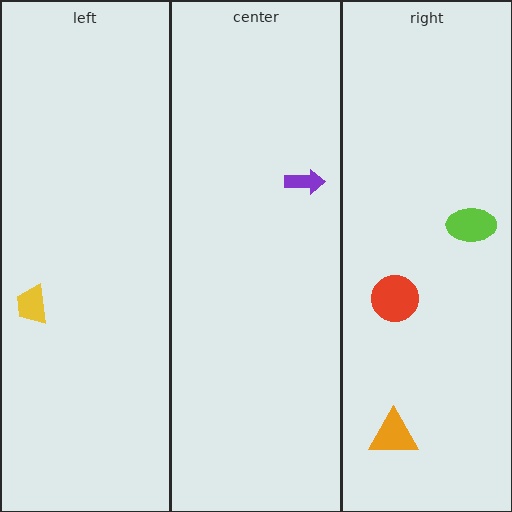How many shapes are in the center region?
1.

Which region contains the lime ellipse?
The right region.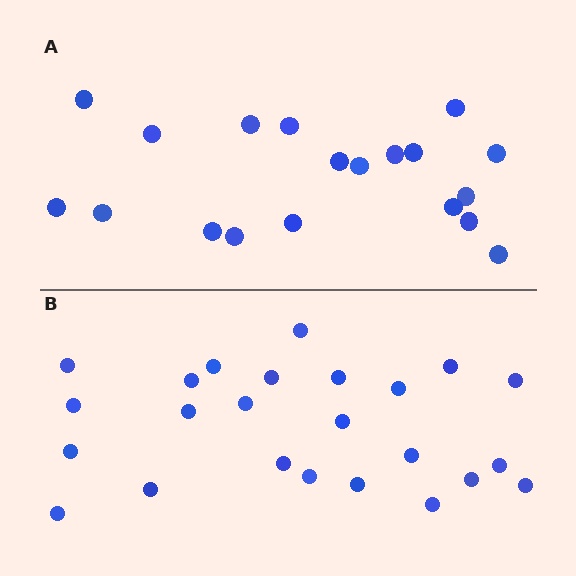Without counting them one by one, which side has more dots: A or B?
Region B (the bottom region) has more dots.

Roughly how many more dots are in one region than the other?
Region B has about 5 more dots than region A.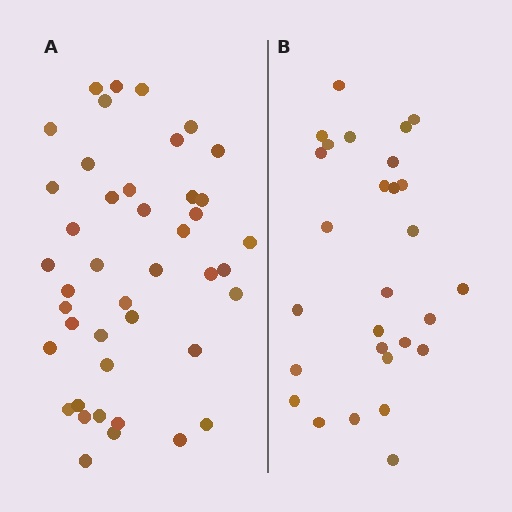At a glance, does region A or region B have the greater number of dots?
Region A (the left region) has more dots.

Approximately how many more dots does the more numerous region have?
Region A has approximately 15 more dots than region B.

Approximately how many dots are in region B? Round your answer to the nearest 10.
About 30 dots. (The exact count is 28, which rounds to 30.)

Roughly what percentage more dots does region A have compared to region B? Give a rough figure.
About 55% more.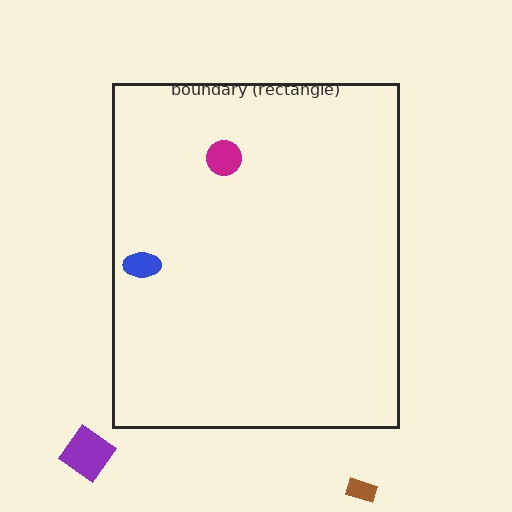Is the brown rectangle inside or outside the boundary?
Outside.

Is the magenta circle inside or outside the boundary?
Inside.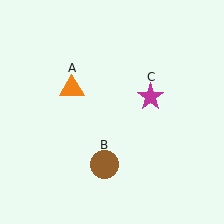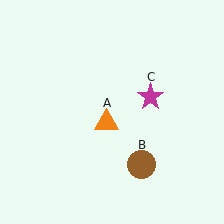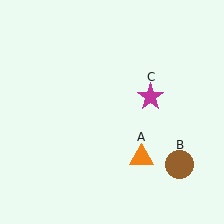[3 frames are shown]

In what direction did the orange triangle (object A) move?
The orange triangle (object A) moved down and to the right.